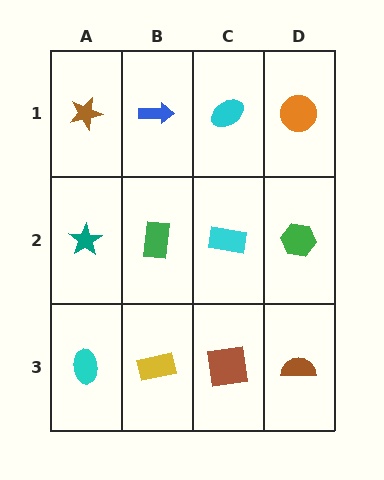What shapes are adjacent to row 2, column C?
A cyan ellipse (row 1, column C), a brown square (row 3, column C), a green rectangle (row 2, column B), a green hexagon (row 2, column D).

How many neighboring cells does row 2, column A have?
3.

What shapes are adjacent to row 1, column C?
A cyan rectangle (row 2, column C), a blue arrow (row 1, column B), an orange circle (row 1, column D).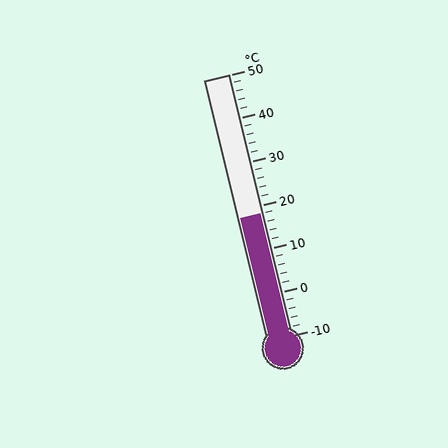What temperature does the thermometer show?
The thermometer shows approximately 18°C.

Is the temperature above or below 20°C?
The temperature is below 20°C.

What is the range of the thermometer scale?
The thermometer scale ranges from -10°C to 50°C.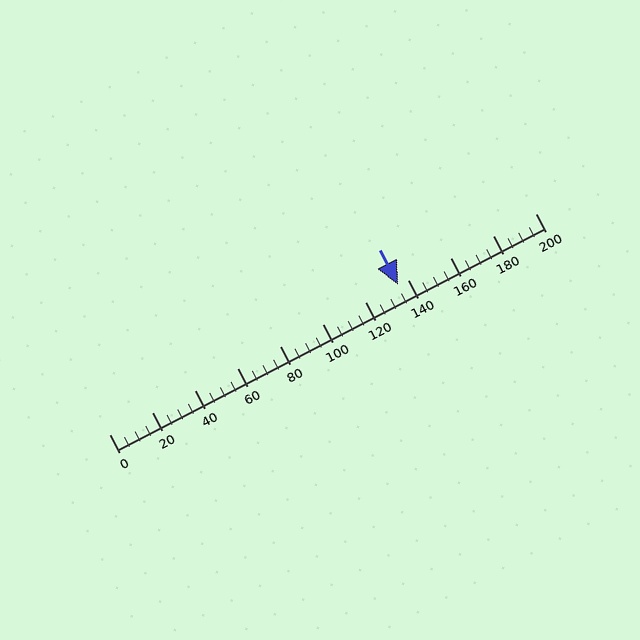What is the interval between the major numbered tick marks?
The major tick marks are spaced 20 units apart.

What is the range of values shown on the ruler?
The ruler shows values from 0 to 200.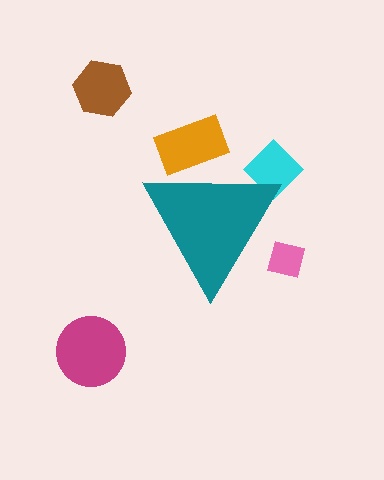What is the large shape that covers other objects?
A teal triangle.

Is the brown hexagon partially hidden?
No, the brown hexagon is fully visible.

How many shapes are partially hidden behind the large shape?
3 shapes are partially hidden.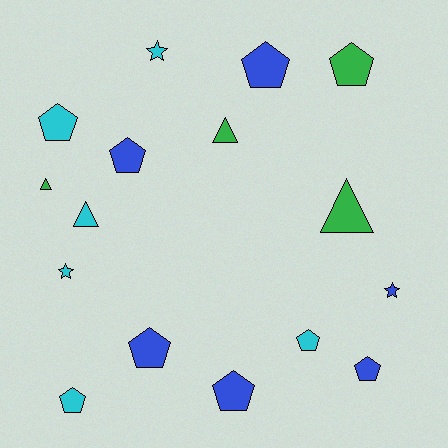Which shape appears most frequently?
Pentagon, with 9 objects.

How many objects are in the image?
There are 16 objects.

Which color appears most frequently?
Blue, with 6 objects.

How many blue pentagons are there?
There are 5 blue pentagons.